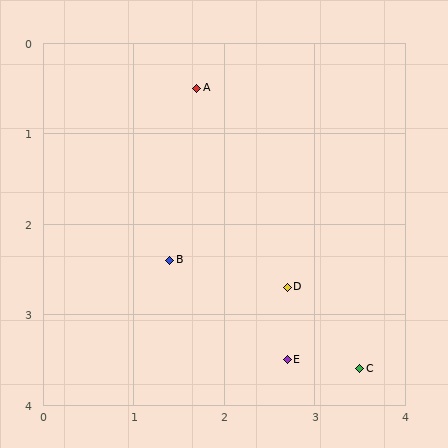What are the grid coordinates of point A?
Point A is at approximately (1.7, 0.5).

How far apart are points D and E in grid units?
Points D and E are about 0.8 grid units apart.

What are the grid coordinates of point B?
Point B is at approximately (1.4, 2.4).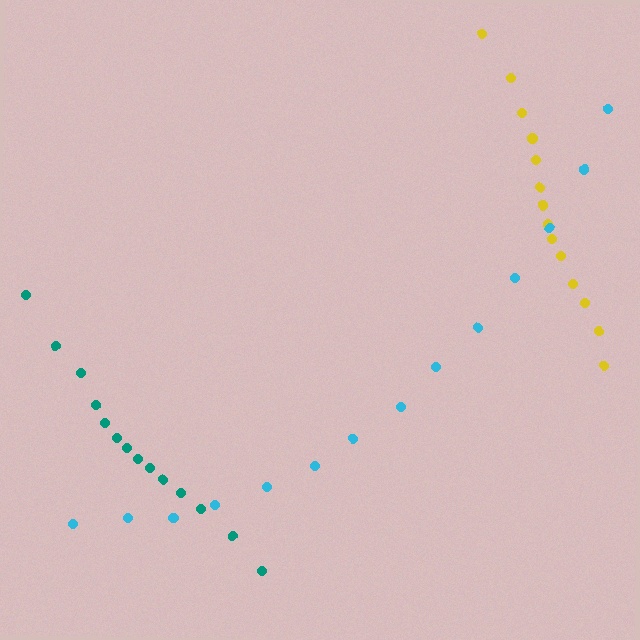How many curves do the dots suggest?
There are 3 distinct paths.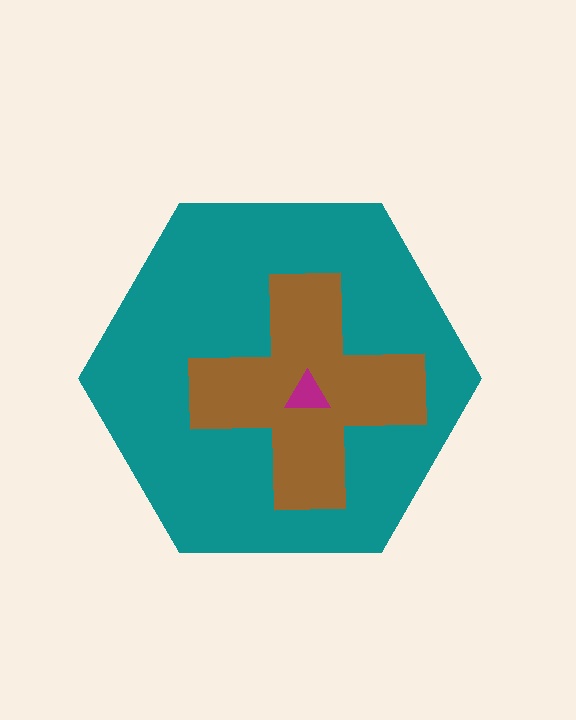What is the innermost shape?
The magenta triangle.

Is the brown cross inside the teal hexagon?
Yes.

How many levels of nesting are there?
3.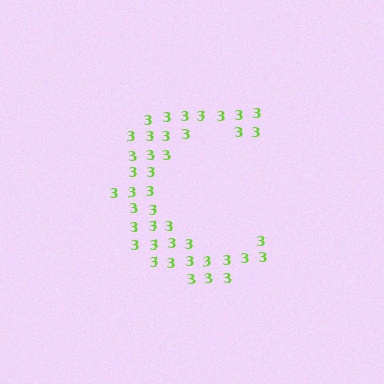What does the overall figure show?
The overall figure shows the letter C.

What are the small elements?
The small elements are digit 3's.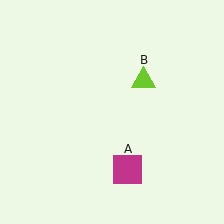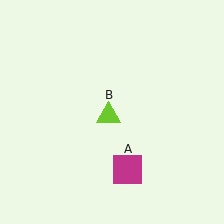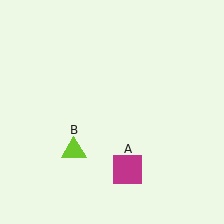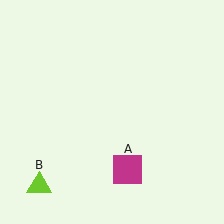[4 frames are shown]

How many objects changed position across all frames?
1 object changed position: lime triangle (object B).